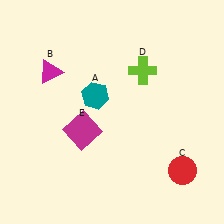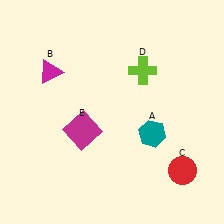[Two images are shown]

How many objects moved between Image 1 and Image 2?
1 object moved between the two images.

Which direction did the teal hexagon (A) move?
The teal hexagon (A) moved right.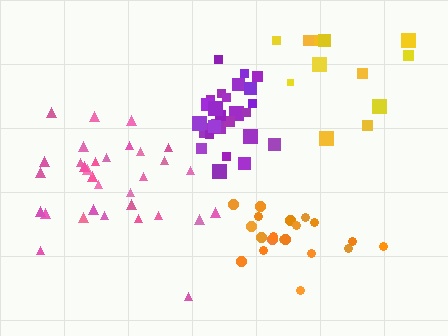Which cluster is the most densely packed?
Purple.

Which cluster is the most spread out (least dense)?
Yellow.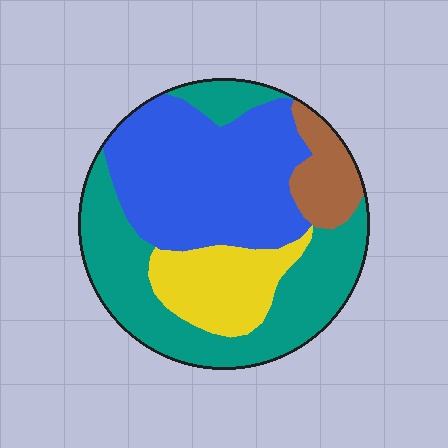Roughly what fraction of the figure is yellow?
Yellow takes up less than a quarter of the figure.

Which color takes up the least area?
Brown, at roughly 10%.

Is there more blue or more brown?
Blue.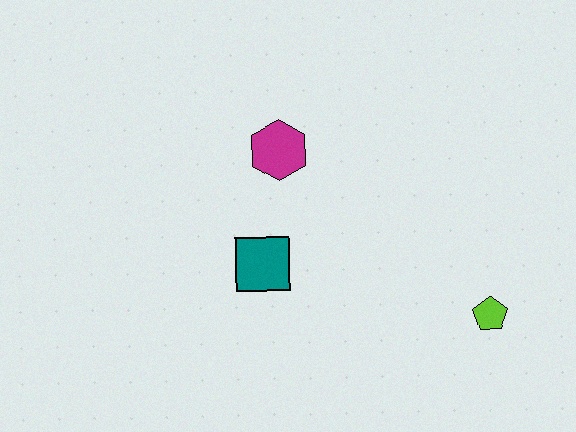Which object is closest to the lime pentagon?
The teal square is closest to the lime pentagon.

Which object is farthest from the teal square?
The lime pentagon is farthest from the teal square.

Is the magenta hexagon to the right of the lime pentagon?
No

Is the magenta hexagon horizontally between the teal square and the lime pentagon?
Yes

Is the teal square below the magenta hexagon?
Yes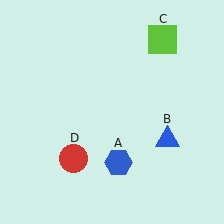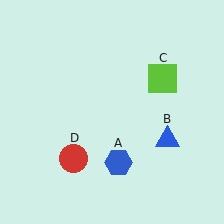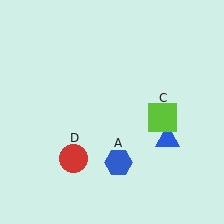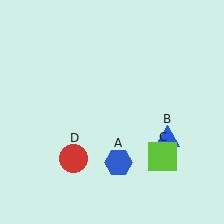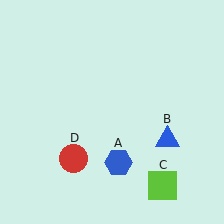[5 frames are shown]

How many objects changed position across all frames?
1 object changed position: lime square (object C).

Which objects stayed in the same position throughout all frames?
Blue hexagon (object A) and blue triangle (object B) and red circle (object D) remained stationary.